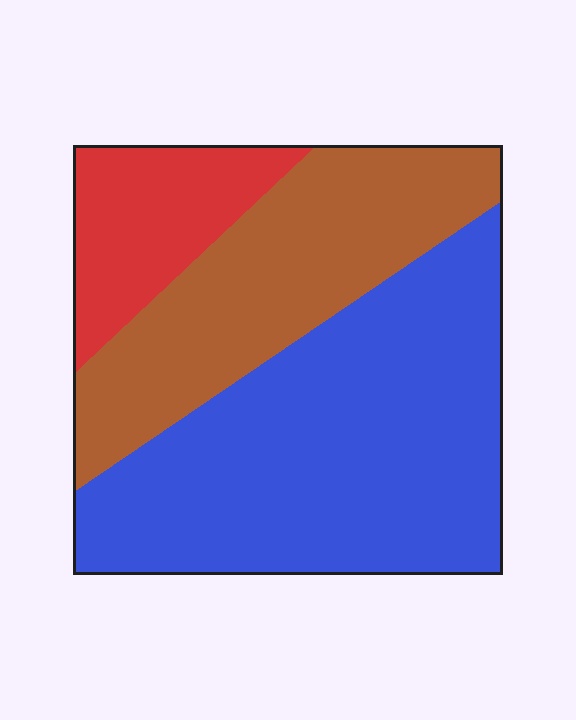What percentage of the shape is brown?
Brown takes up about one third (1/3) of the shape.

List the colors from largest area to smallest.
From largest to smallest: blue, brown, red.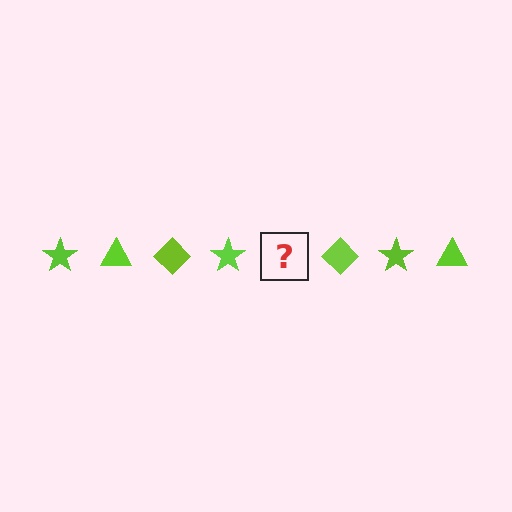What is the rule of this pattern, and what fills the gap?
The rule is that the pattern cycles through star, triangle, diamond shapes in lime. The gap should be filled with a lime triangle.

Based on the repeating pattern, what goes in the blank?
The blank should be a lime triangle.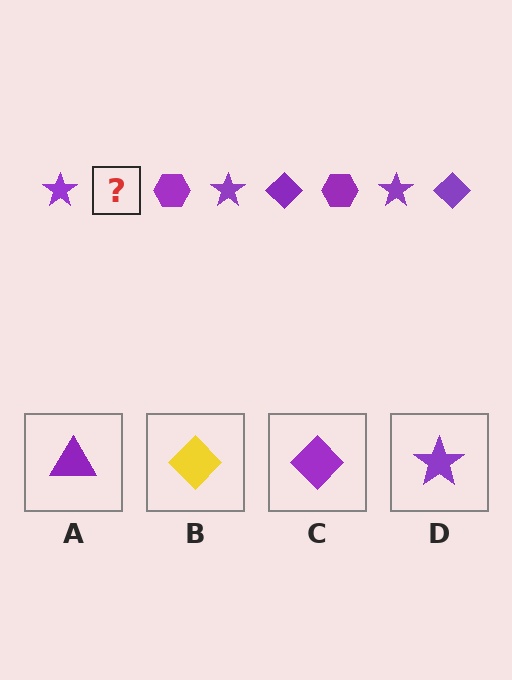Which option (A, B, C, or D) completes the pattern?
C.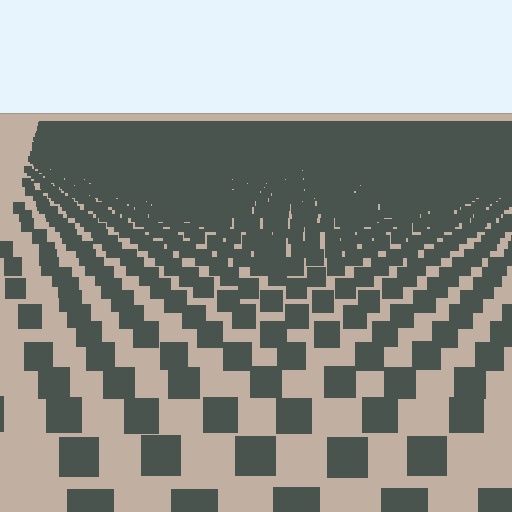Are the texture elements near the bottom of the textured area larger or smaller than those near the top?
Larger. Near the bottom, elements are closer to the viewer and appear at a bigger on-screen size.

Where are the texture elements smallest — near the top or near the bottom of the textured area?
Near the top.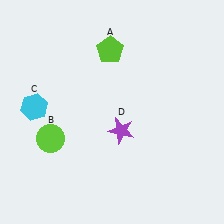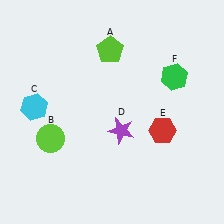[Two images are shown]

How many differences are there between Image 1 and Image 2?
There are 2 differences between the two images.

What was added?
A red hexagon (E), a green hexagon (F) were added in Image 2.